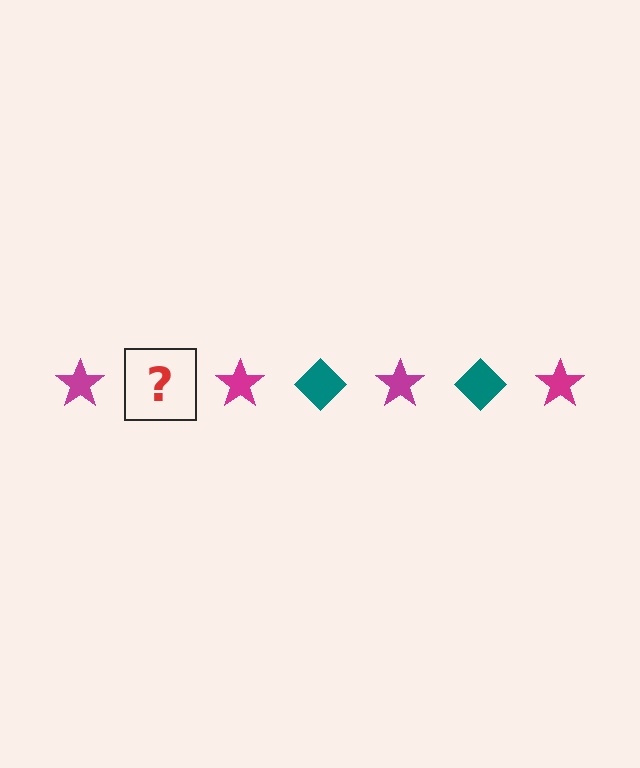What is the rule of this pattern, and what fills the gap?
The rule is that the pattern alternates between magenta star and teal diamond. The gap should be filled with a teal diamond.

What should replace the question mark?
The question mark should be replaced with a teal diamond.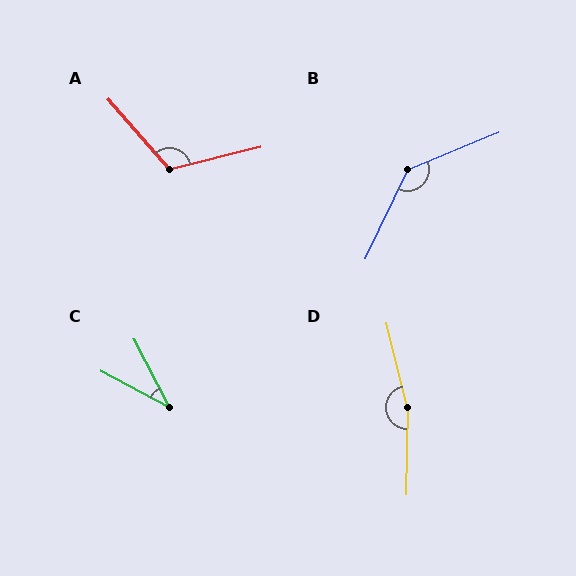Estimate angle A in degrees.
Approximately 117 degrees.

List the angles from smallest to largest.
C (35°), A (117°), B (138°), D (165°).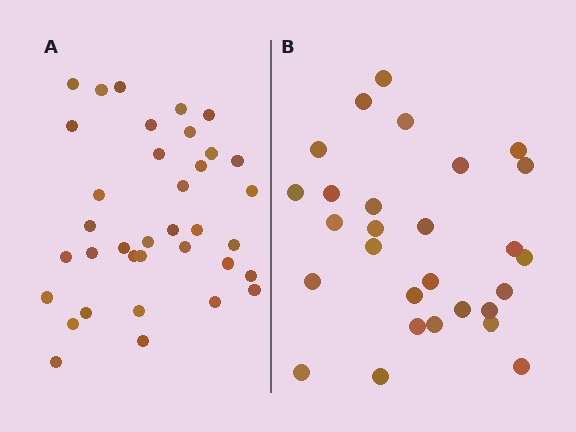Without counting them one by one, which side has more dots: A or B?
Region A (the left region) has more dots.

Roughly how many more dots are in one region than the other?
Region A has roughly 8 or so more dots than region B.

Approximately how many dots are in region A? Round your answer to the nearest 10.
About 40 dots. (The exact count is 36, which rounds to 40.)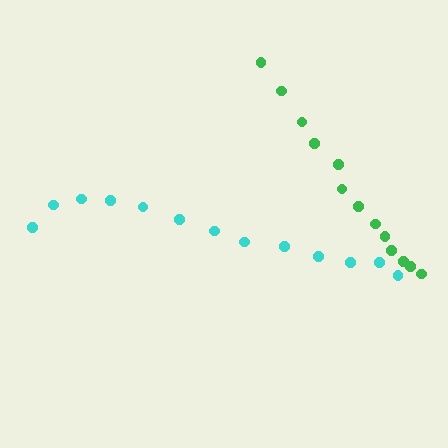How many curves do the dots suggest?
There are 2 distinct paths.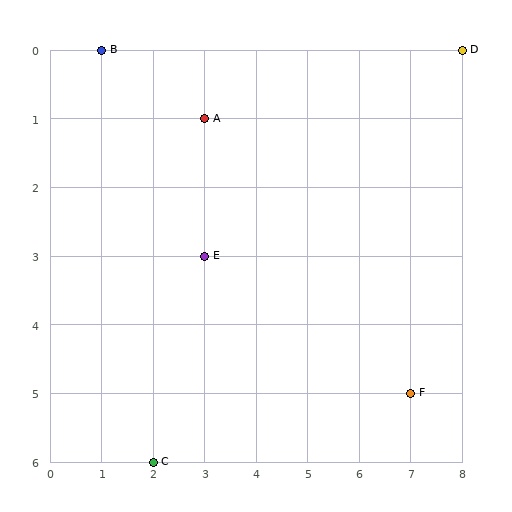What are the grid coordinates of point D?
Point D is at grid coordinates (8, 0).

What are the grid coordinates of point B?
Point B is at grid coordinates (1, 0).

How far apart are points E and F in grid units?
Points E and F are 4 columns and 2 rows apart (about 4.5 grid units diagonally).